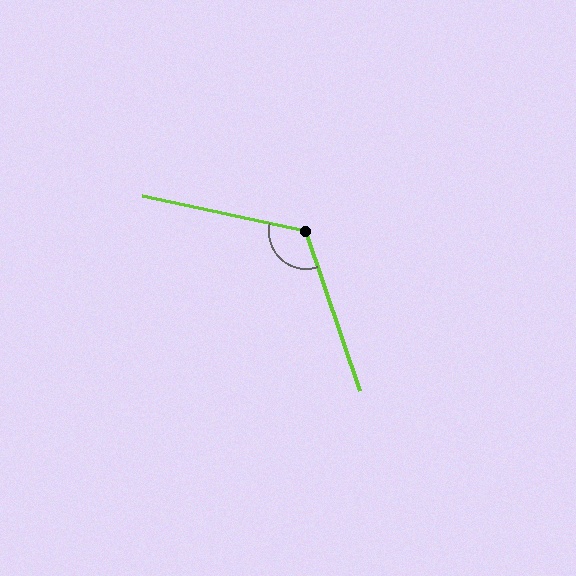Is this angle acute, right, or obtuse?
It is obtuse.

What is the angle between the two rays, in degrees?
Approximately 121 degrees.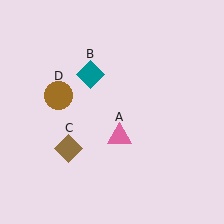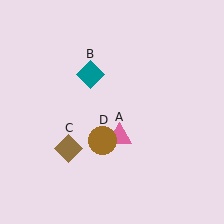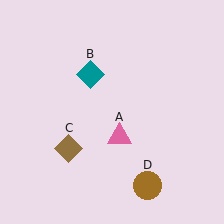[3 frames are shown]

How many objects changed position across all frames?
1 object changed position: brown circle (object D).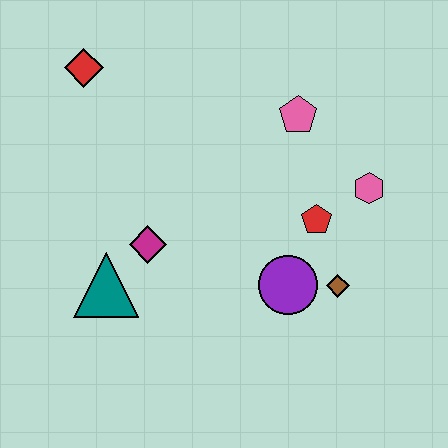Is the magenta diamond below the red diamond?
Yes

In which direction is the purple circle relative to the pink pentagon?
The purple circle is below the pink pentagon.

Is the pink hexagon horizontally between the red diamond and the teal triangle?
No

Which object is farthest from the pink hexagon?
The red diamond is farthest from the pink hexagon.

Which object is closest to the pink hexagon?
The red pentagon is closest to the pink hexagon.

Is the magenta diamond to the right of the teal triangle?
Yes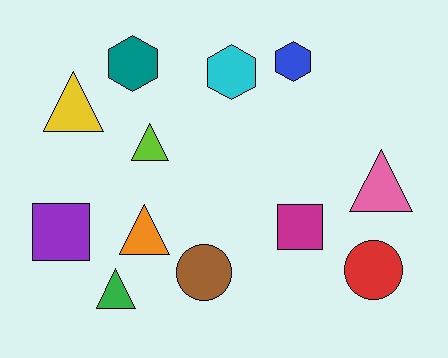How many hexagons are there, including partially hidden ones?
There are 3 hexagons.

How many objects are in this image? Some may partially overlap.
There are 12 objects.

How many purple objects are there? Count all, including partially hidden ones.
There is 1 purple object.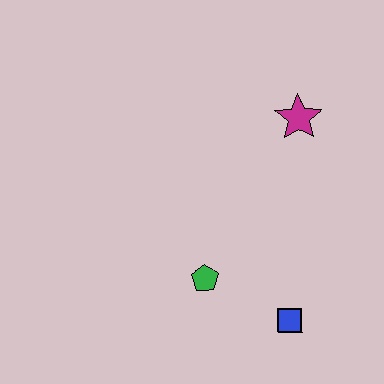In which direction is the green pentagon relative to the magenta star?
The green pentagon is below the magenta star.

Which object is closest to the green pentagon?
The blue square is closest to the green pentagon.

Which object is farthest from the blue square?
The magenta star is farthest from the blue square.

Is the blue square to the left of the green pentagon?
No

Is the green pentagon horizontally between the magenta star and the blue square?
No